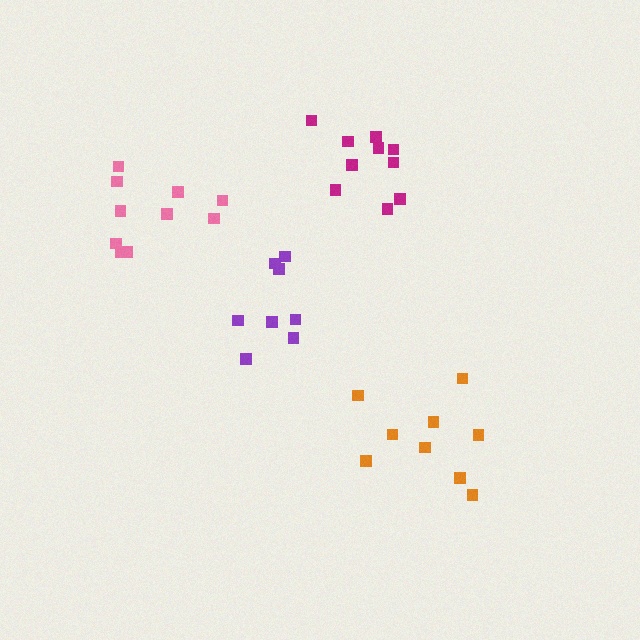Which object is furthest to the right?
The orange cluster is rightmost.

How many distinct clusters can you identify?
There are 4 distinct clusters.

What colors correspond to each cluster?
The clusters are colored: orange, magenta, purple, pink.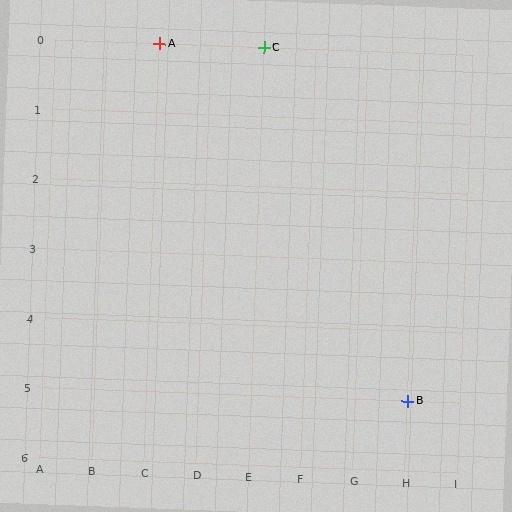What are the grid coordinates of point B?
Point B is at grid coordinates (H, 5).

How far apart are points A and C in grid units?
Points A and C are 2 columns apart.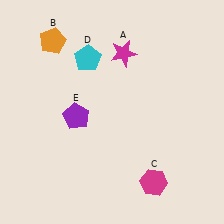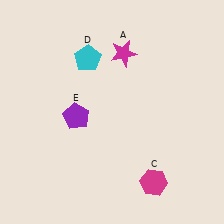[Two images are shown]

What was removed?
The orange pentagon (B) was removed in Image 2.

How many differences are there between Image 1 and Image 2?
There is 1 difference between the two images.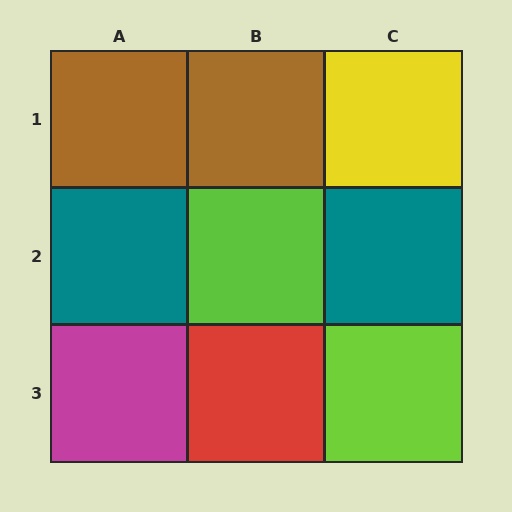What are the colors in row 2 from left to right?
Teal, lime, teal.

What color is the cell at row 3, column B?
Red.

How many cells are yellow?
1 cell is yellow.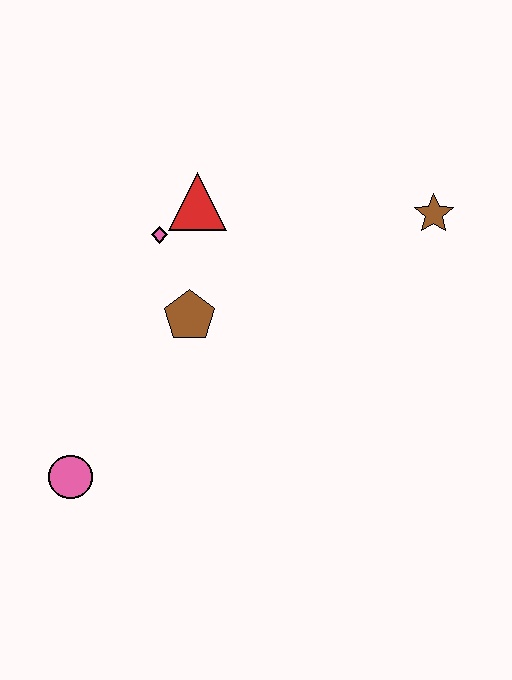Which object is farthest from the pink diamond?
The brown star is farthest from the pink diamond.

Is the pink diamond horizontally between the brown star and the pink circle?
Yes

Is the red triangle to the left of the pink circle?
No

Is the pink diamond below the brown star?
Yes